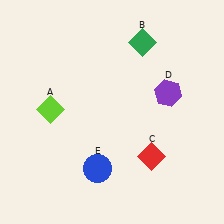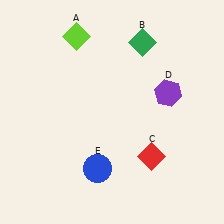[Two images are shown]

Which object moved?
The lime diamond (A) moved up.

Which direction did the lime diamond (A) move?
The lime diamond (A) moved up.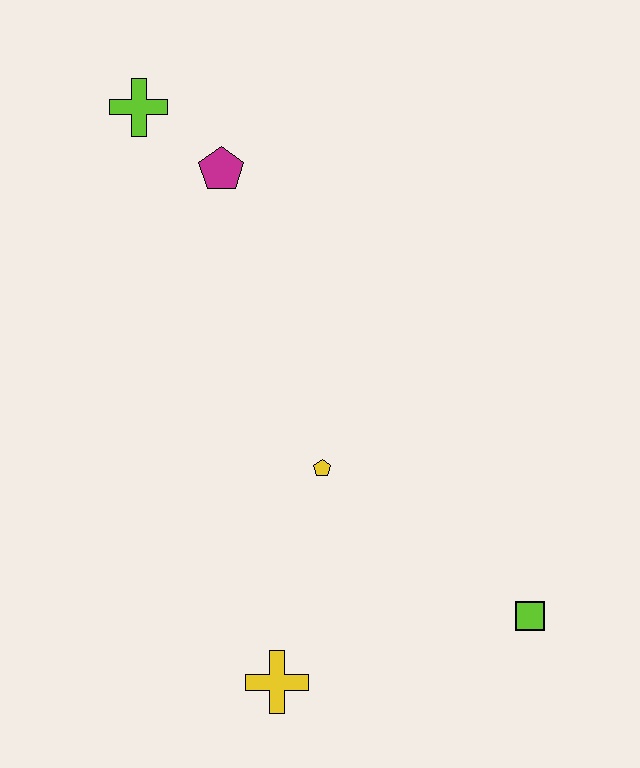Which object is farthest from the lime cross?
The lime square is farthest from the lime cross.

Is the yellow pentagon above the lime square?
Yes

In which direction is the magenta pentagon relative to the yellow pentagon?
The magenta pentagon is above the yellow pentagon.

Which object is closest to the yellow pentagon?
The yellow cross is closest to the yellow pentagon.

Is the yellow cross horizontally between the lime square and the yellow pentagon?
No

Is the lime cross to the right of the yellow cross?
No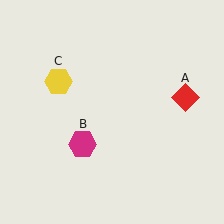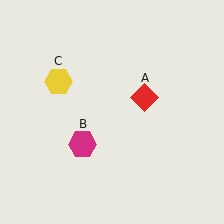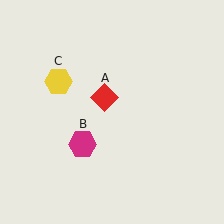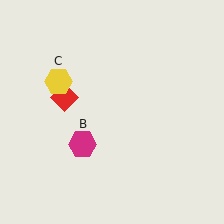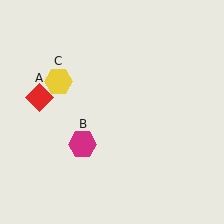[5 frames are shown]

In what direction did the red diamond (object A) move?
The red diamond (object A) moved left.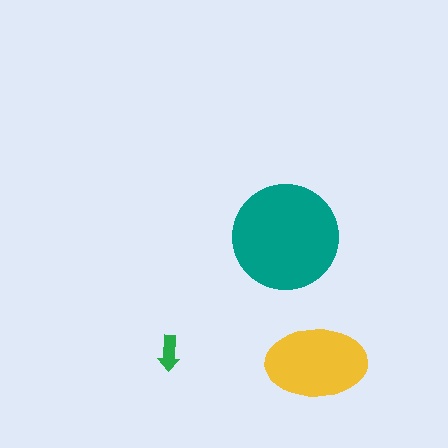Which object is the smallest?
The green arrow.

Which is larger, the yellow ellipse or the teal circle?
The teal circle.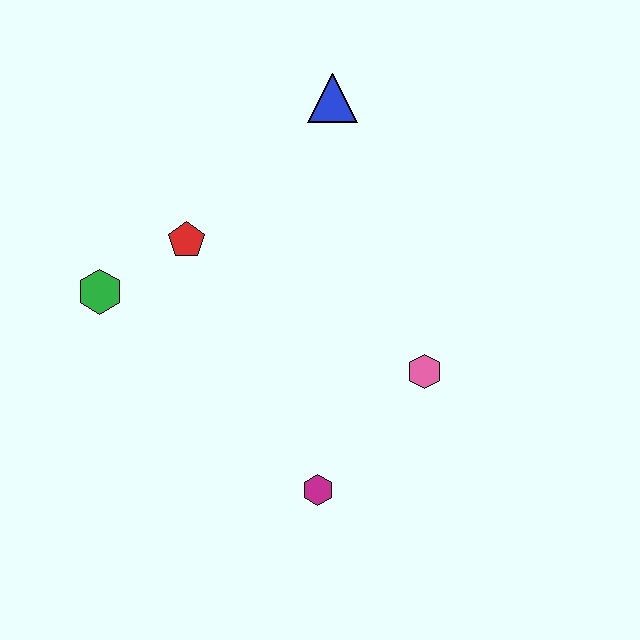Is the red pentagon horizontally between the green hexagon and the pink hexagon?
Yes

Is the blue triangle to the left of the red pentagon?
No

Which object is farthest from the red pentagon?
The magenta hexagon is farthest from the red pentagon.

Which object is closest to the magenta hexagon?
The pink hexagon is closest to the magenta hexagon.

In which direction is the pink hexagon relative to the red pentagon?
The pink hexagon is to the right of the red pentagon.